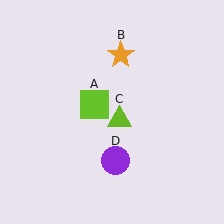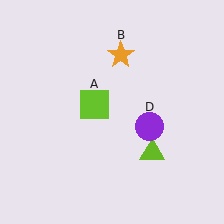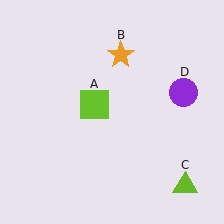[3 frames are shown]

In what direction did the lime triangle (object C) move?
The lime triangle (object C) moved down and to the right.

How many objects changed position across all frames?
2 objects changed position: lime triangle (object C), purple circle (object D).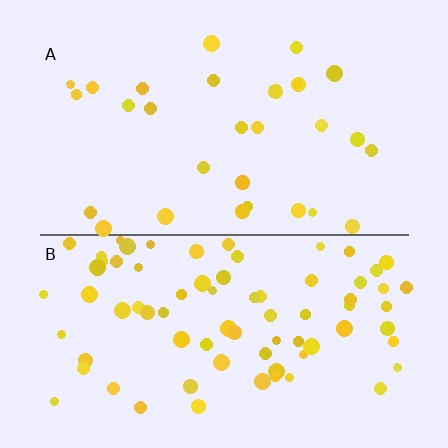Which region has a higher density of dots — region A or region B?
B (the bottom).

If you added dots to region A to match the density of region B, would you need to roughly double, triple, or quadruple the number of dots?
Approximately triple.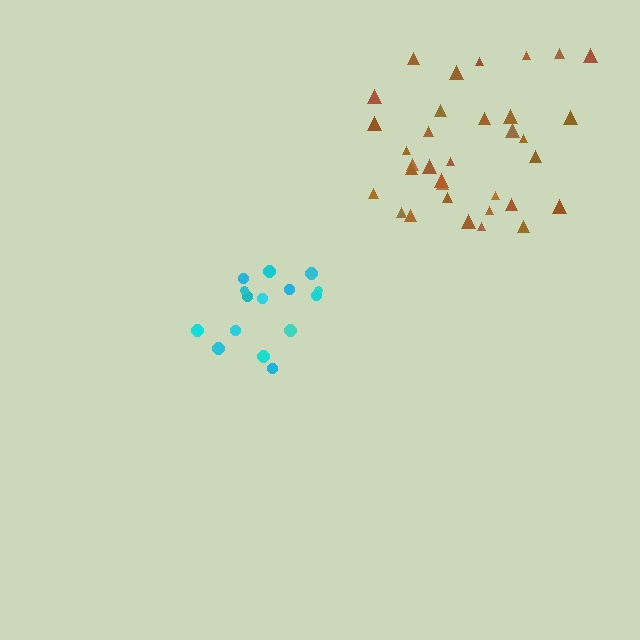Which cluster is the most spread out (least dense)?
Cyan.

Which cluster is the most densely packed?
Brown.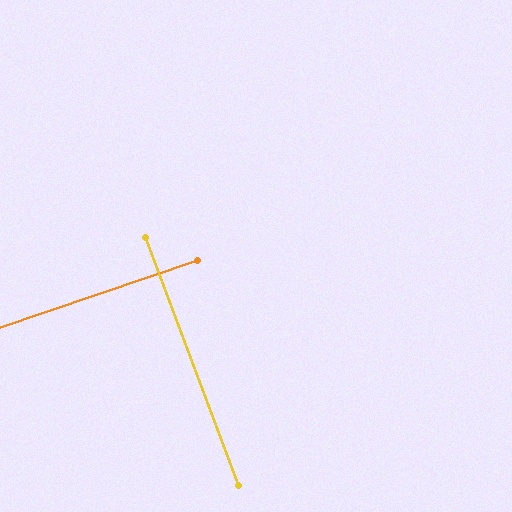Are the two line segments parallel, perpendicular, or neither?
Perpendicular — they meet at approximately 88°.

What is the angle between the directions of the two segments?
Approximately 88 degrees.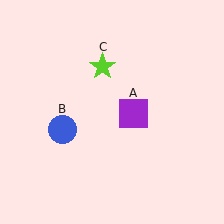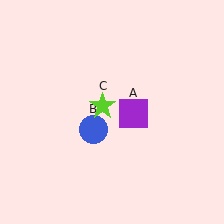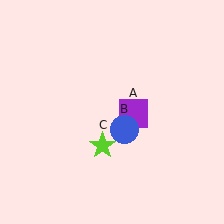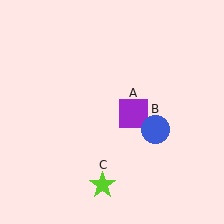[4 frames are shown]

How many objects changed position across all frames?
2 objects changed position: blue circle (object B), lime star (object C).